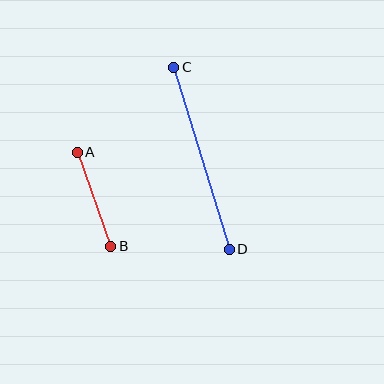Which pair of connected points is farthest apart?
Points C and D are farthest apart.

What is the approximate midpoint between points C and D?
The midpoint is at approximately (202, 158) pixels.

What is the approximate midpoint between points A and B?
The midpoint is at approximately (94, 199) pixels.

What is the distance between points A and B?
The distance is approximately 100 pixels.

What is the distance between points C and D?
The distance is approximately 190 pixels.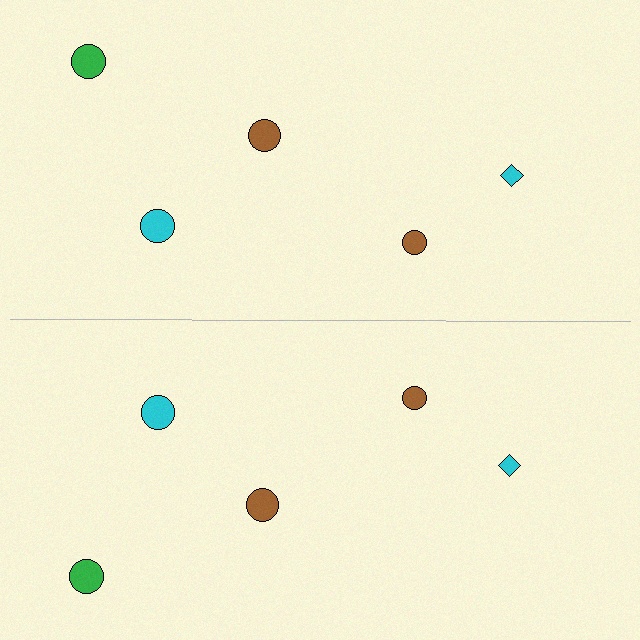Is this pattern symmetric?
Yes, this pattern has bilateral (reflection) symmetry.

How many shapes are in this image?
There are 10 shapes in this image.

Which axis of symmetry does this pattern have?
The pattern has a horizontal axis of symmetry running through the center of the image.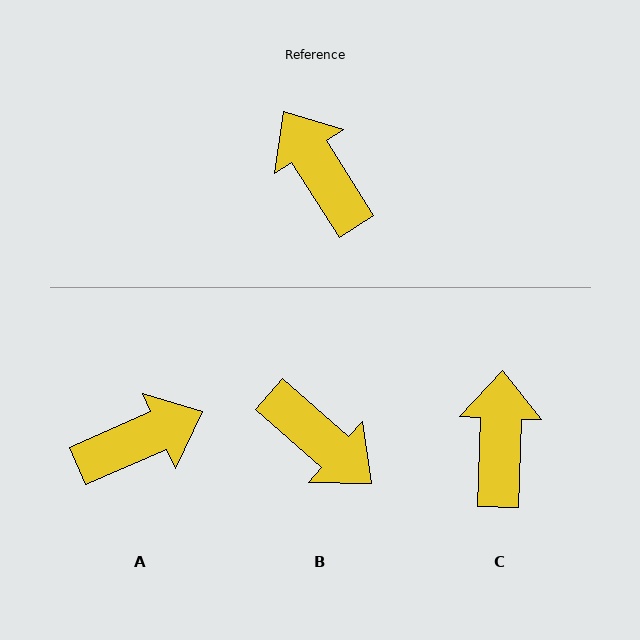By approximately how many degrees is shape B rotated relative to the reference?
Approximately 164 degrees clockwise.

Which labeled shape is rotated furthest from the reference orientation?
B, about 164 degrees away.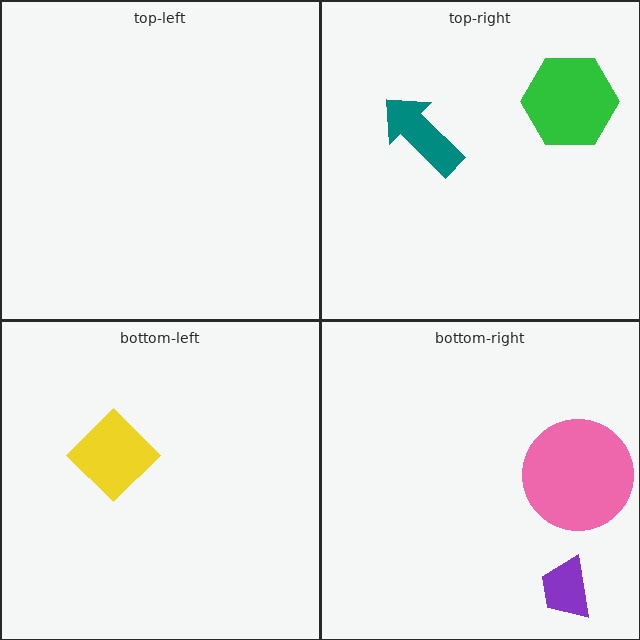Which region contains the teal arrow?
The top-right region.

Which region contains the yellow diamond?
The bottom-left region.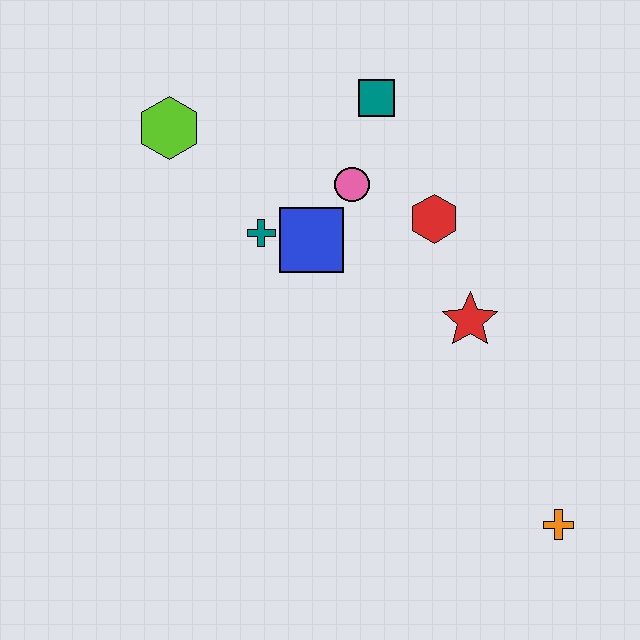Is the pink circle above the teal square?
No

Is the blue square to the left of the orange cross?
Yes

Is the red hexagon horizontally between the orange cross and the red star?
No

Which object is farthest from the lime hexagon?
The orange cross is farthest from the lime hexagon.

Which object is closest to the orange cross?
The red star is closest to the orange cross.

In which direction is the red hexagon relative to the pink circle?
The red hexagon is to the right of the pink circle.